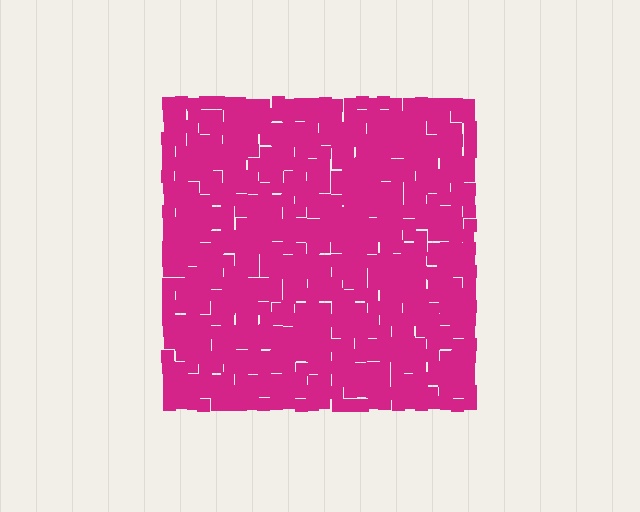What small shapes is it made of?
It is made of small squares.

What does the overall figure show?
The overall figure shows a square.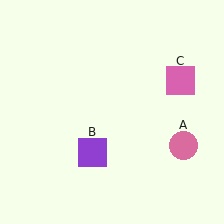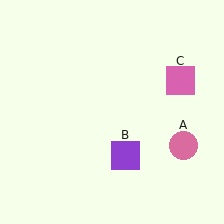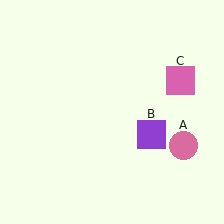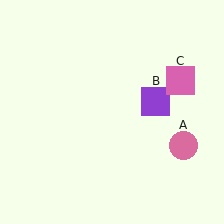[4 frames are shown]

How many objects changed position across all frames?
1 object changed position: purple square (object B).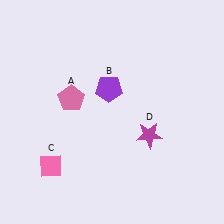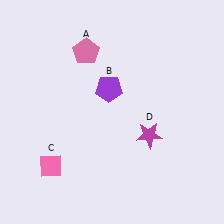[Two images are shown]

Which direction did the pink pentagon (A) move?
The pink pentagon (A) moved up.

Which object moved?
The pink pentagon (A) moved up.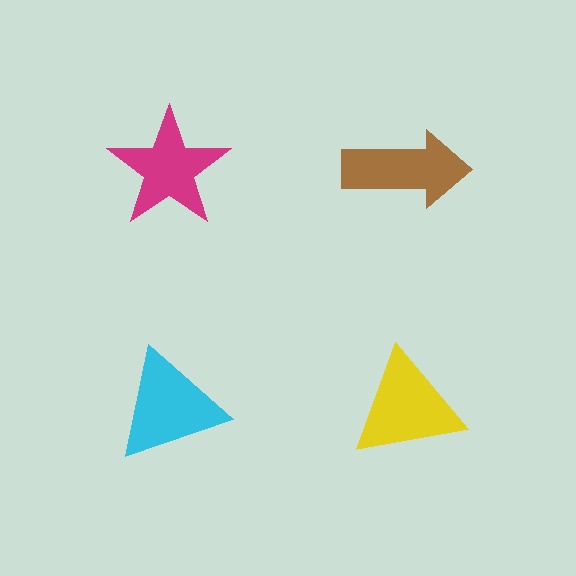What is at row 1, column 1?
A magenta star.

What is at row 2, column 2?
A yellow triangle.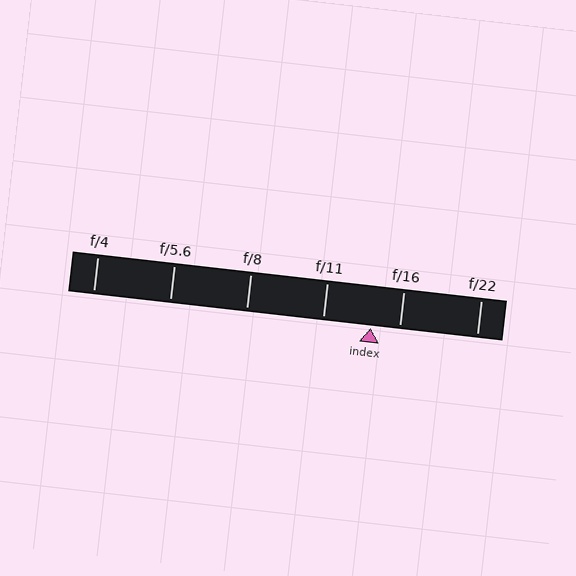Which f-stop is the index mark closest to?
The index mark is closest to f/16.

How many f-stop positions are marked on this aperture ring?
There are 6 f-stop positions marked.